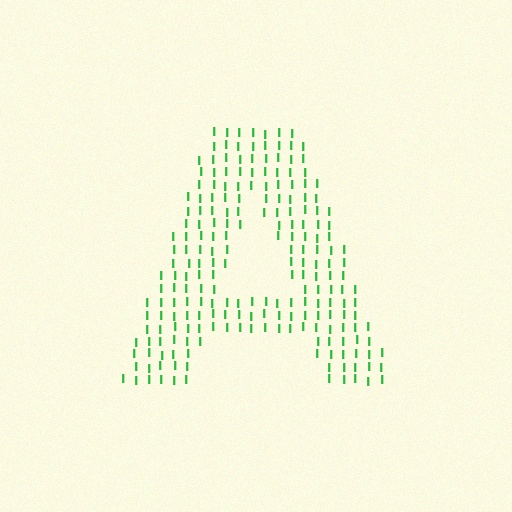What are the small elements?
The small elements are letter I's.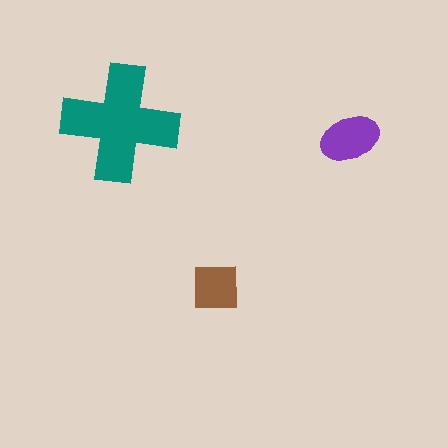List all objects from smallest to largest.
The brown square, the purple ellipse, the teal cross.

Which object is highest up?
The teal cross is topmost.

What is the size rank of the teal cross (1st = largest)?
1st.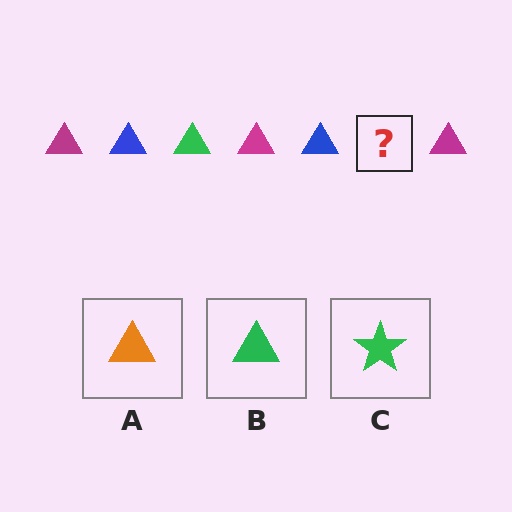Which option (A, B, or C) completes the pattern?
B.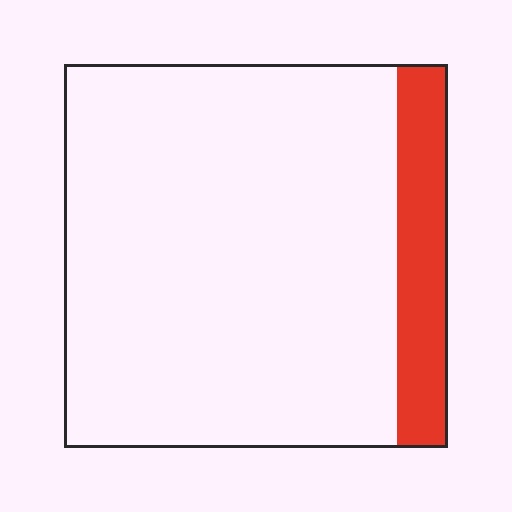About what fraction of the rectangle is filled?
About one eighth (1/8).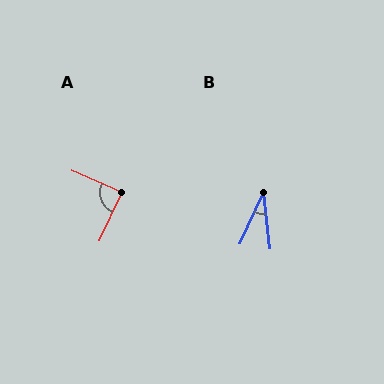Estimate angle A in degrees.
Approximately 89 degrees.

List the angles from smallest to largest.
B (31°), A (89°).